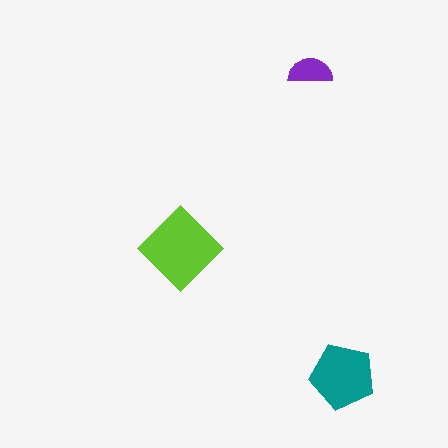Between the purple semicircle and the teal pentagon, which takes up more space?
The teal pentagon.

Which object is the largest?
The lime diamond.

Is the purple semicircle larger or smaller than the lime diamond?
Smaller.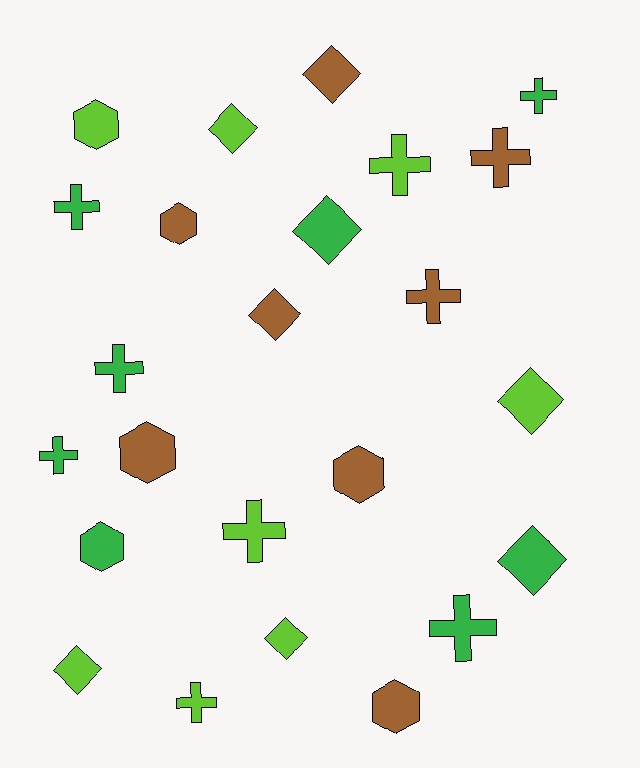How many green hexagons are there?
There is 1 green hexagon.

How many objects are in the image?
There are 24 objects.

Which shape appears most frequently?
Cross, with 10 objects.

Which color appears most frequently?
Green, with 8 objects.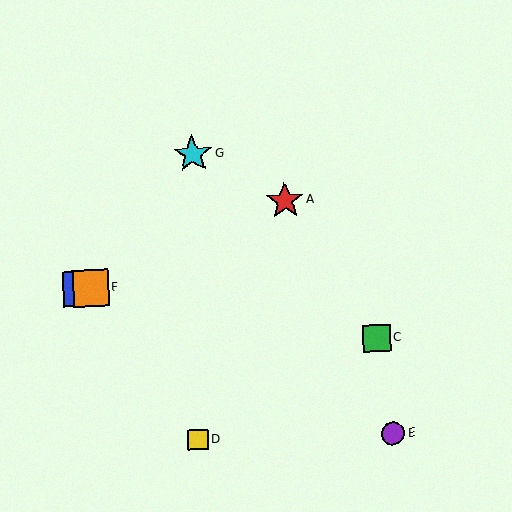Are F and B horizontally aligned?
Yes, both are at y≈288.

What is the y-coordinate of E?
Object E is at y≈433.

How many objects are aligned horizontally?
2 objects (B, F) are aligned horizontally.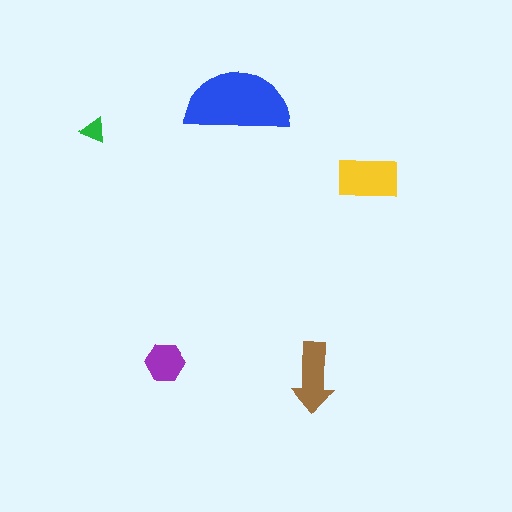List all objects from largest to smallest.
The blue semicircle, the yellow rectangle, the brown arrow, the purple hexagon, the green triangle.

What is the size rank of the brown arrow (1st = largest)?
3rd.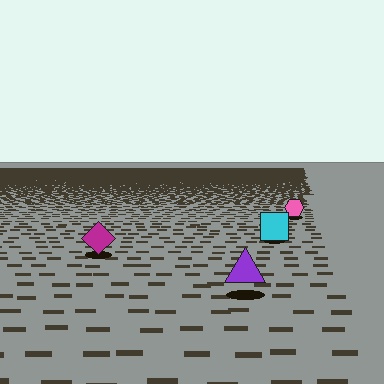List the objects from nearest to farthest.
From nearest to farthest: the purple triangle, the magenta diamond, the cyan square, the pink hexagon.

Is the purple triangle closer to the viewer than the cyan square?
Yes. The purple triangle is closer — you can tell from the texture gradient: the ground texture is coarser near it.